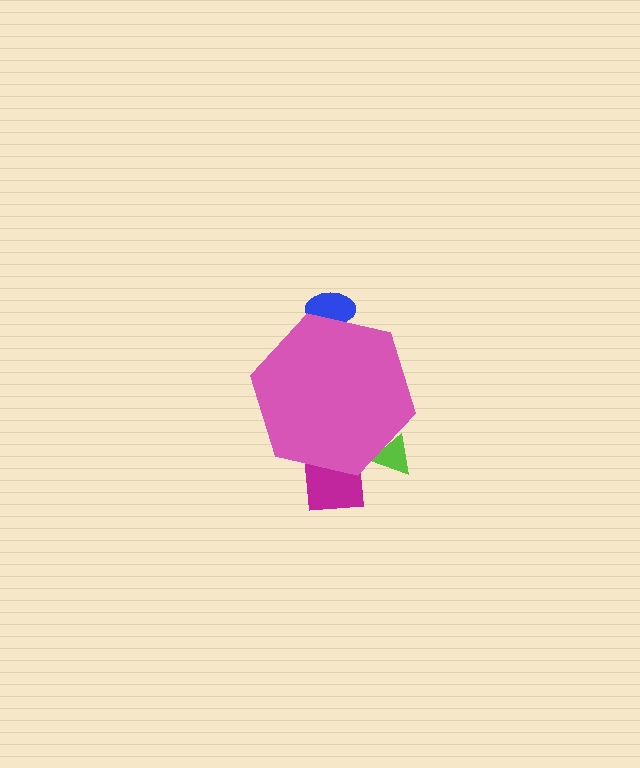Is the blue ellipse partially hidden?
Yes, the blue ellipse is partially hidden behind the pink hexagon.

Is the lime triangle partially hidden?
Yes, the lime triangle is partially hidden behind the pink hexagon.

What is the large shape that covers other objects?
A pink hexagon.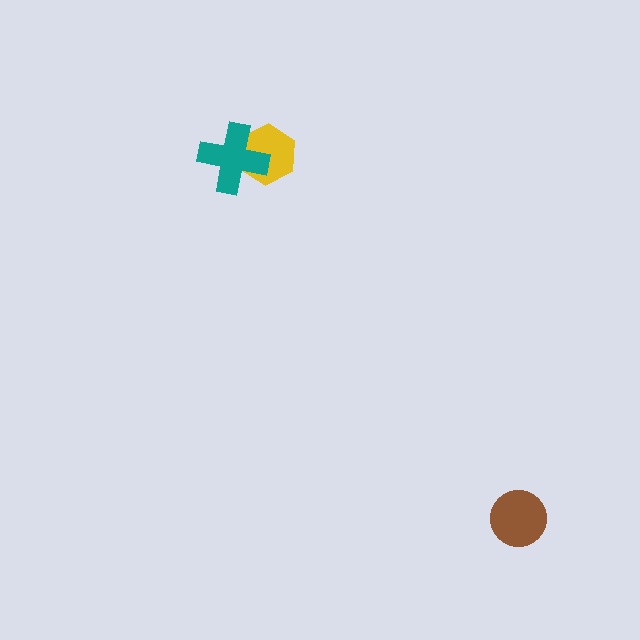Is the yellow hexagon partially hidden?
Yes, it is partially covered by another shape.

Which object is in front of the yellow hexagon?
The teal cross is in front of the yellow hexagon.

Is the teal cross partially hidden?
No, no other shape covers it.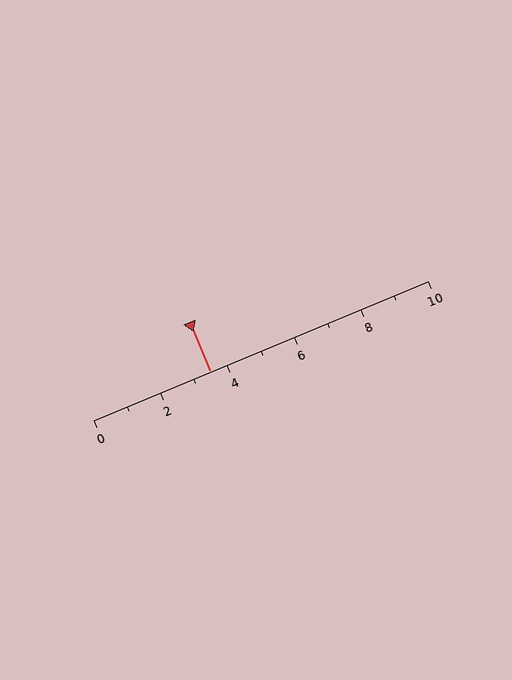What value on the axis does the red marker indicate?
The marker indicates approximately 3.5.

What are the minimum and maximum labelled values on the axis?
The axis runs from 0 to 10.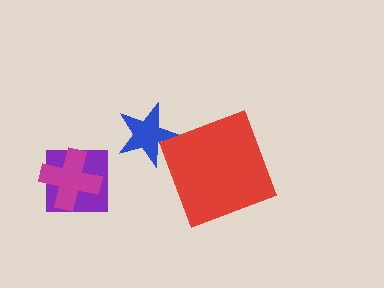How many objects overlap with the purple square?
1 object overlaps with the purple square.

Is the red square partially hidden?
No, no other shape covers it.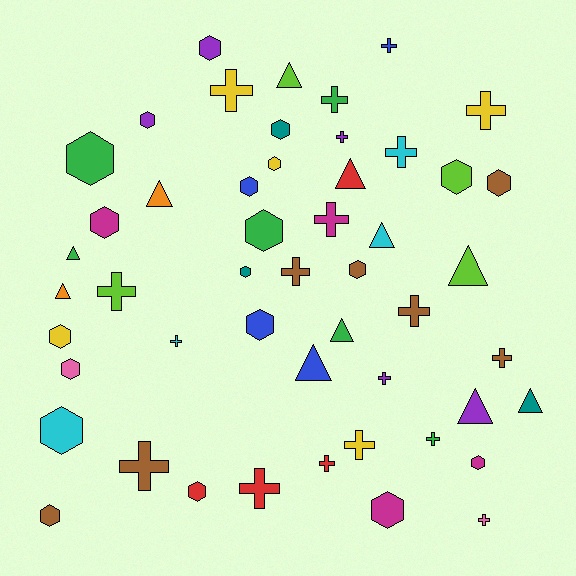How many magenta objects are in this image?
There are 4 magenta objects.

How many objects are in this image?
There are 50 objects.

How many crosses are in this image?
There are 19 crosses.